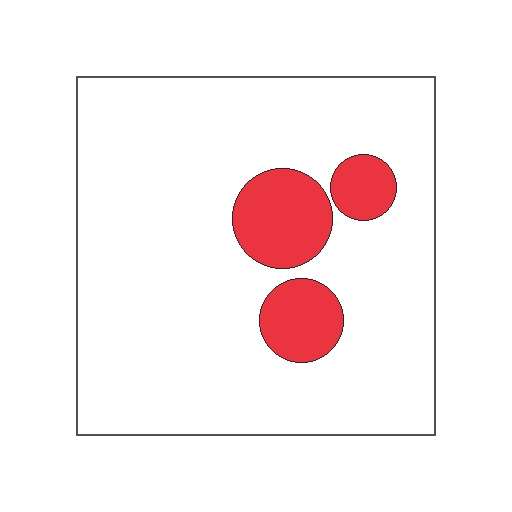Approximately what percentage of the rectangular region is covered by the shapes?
Approximately 15%.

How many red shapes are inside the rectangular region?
3.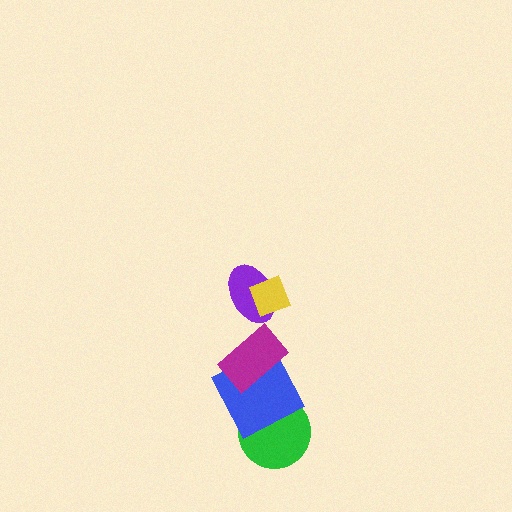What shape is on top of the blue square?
The magenta rectangle is on top of the blue square.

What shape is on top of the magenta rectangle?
The purple ellipse is on top of the magenta rectangle.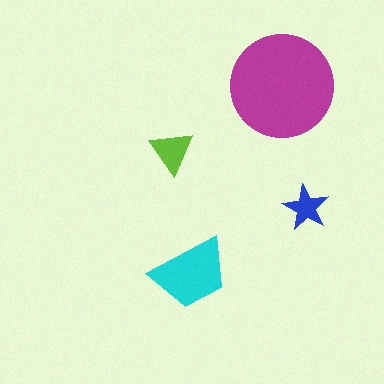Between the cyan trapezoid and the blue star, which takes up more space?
The cyan trapezoid.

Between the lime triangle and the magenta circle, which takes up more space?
The magenta circle.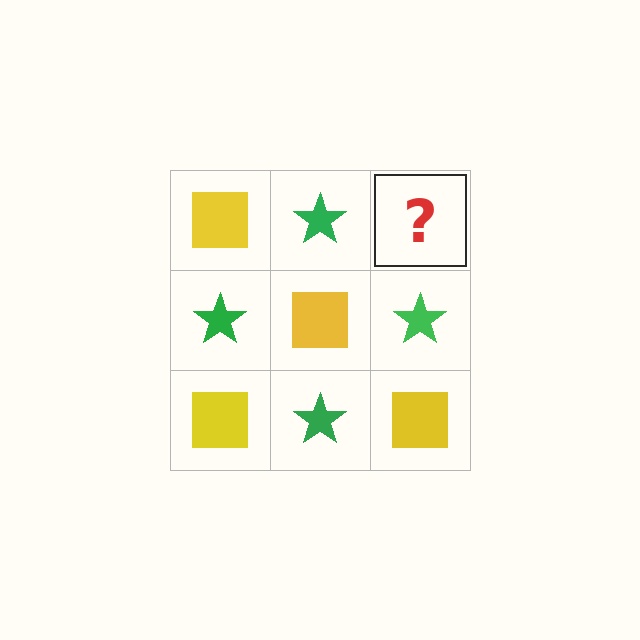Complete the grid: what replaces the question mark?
The question mark should be replaced with a yellow square.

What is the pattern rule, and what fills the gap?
The rule is that it alternates yellow square and green star in a checkerboard pattern. The gap should be filled with a yellow square.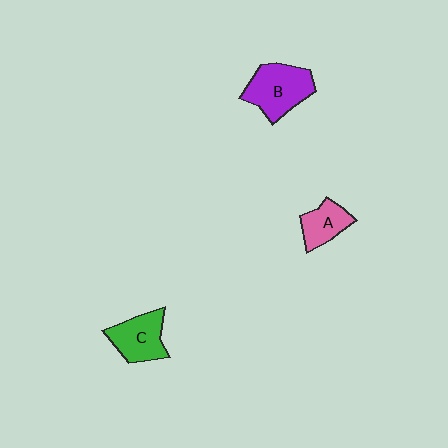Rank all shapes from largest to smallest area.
From largest to smallest: B (purple), C (green), A (pink).